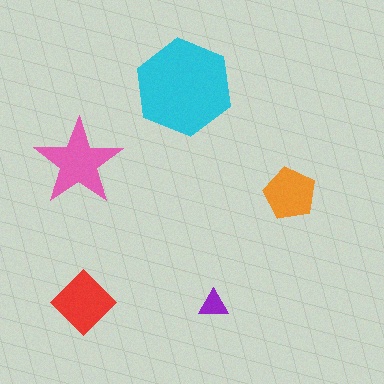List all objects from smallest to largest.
The purple triangle, the orange pentagon, the red diamond, the pink star, the cyan hexagon.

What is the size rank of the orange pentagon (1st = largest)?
4th.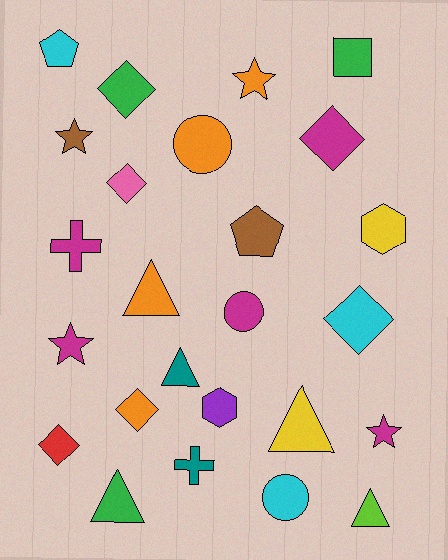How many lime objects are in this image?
There is 1 lime object.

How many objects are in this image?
There are 25 objects.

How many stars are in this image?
There are 4 stars.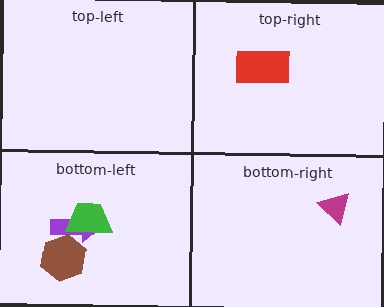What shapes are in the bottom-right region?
The magenta triangle.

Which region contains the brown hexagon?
The bottom-left region.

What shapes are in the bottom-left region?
The purple arrow, the brown hexagon, the green trapezoid.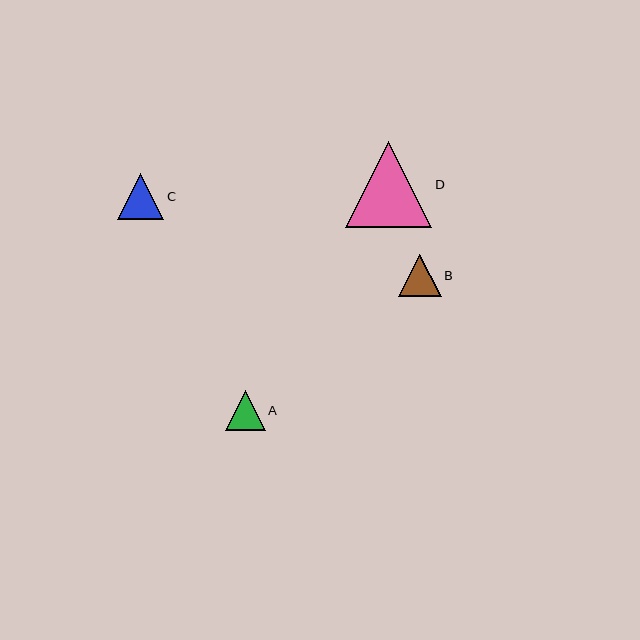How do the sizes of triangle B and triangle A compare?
Triangle B and triangle A are approximately the same size.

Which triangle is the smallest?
Triangle A is the smallest with a size of approximately 40 pixels.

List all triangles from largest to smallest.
From largest to smallest: D, C, B, A.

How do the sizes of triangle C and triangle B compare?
Triangle C and triangle B are approximately the same size.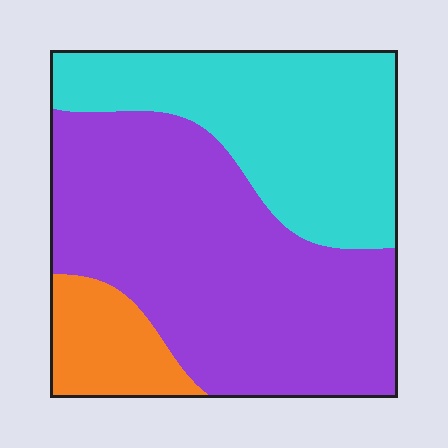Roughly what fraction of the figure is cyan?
Cyan covers 35% of the figure.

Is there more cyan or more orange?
Cyan.